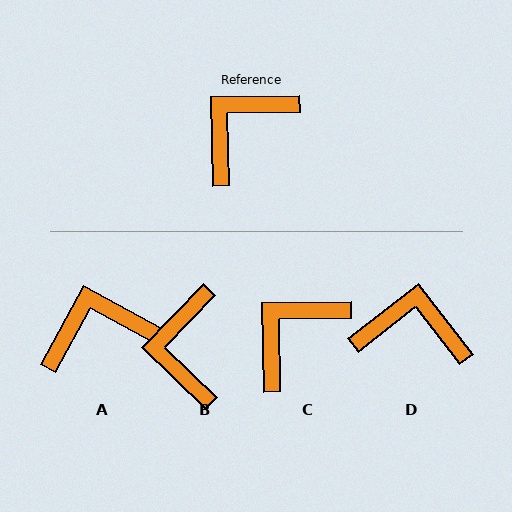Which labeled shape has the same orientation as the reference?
C.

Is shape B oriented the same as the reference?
No, it is off by about 44 degrees.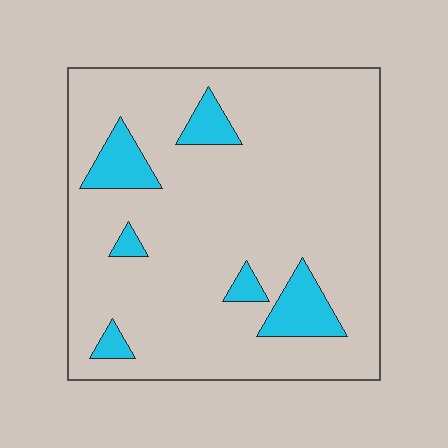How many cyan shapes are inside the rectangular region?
6.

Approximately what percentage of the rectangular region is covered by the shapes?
Approximately 10%.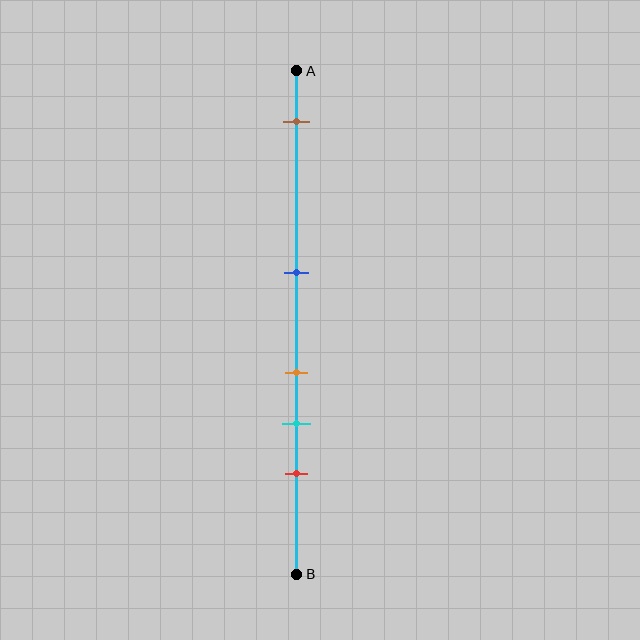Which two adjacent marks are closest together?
The orange and cyan marks are the closest adjacent pair.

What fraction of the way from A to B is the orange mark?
The orange mark is approximately 60% (0.6) of the way from A to B.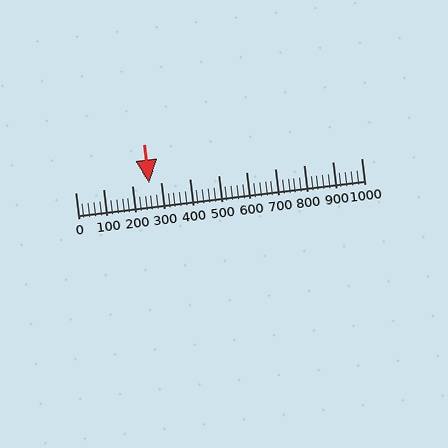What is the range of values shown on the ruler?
The ruler shows values from 0 to 1000.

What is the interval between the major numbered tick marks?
The major tick marks are spaced 100 units apart.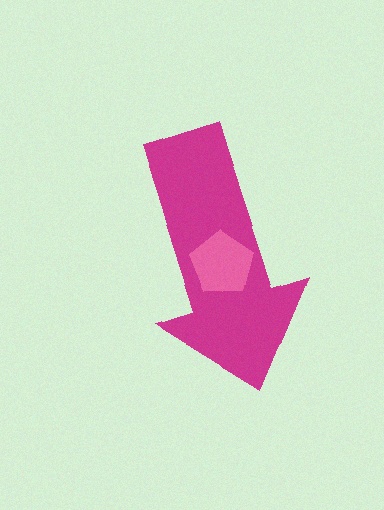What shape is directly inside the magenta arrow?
The pink pentagon.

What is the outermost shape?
The magenta arrow.